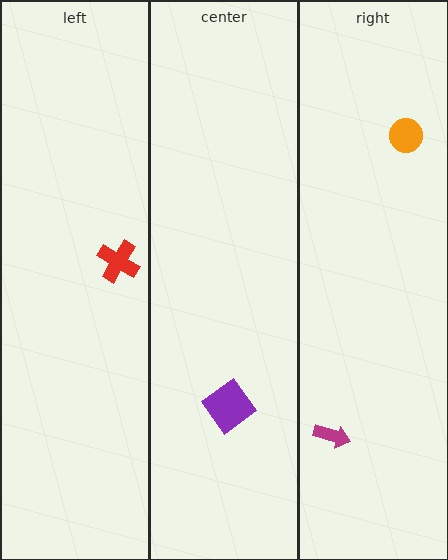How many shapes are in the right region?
2.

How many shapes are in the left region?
1.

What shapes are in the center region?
The purple diamond.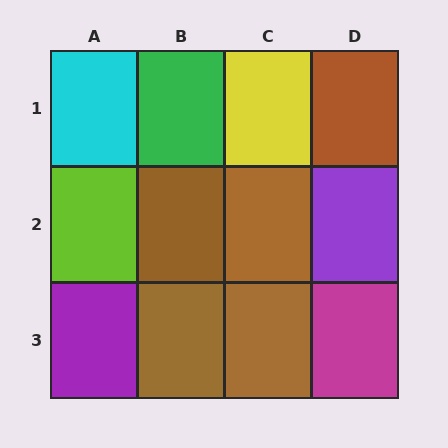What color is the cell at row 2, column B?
Brown.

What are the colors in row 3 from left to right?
Purple, brown, brown, magenta.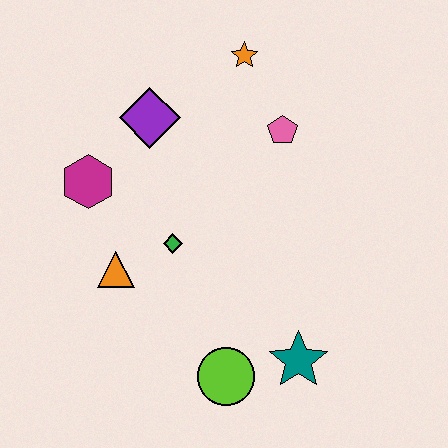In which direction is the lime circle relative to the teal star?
The lime circle is to the left of the teal star.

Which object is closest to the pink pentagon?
The orange star is closest to the pink pentagon.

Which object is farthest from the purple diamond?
The teal star is farthest from the purple diamond.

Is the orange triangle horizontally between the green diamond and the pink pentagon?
No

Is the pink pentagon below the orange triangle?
No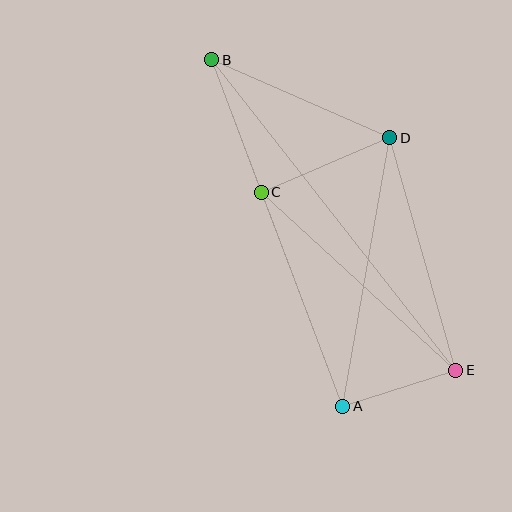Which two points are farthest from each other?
Points B and E are farthest from each other.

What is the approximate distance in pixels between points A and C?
The distance between A and C is approximately 229 pixels.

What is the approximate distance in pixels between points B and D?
The distance between B and D is approximately 194 pixels.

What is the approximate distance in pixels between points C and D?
The distance between C and D is approximately 140 pixels.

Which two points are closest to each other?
Points A and E are closest to each other.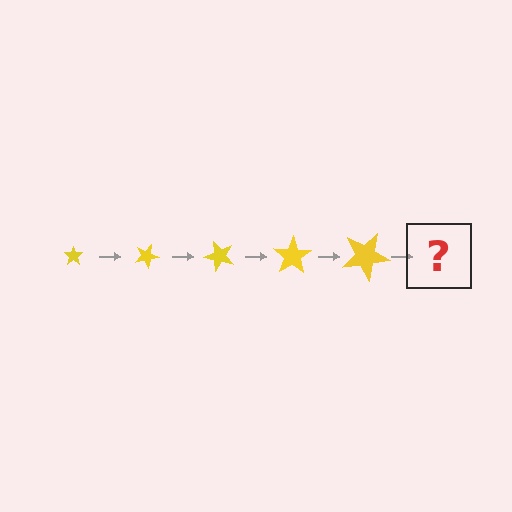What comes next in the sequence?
The next element should be a star, larger than the previous one and rotated 125 degrees from the start.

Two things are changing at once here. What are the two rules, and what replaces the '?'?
The two rules are that the star grows larger each step and it rotates 25 degrees each step. The '?' should be a star, larger than the previous one and rotated 125 degrees from the start.